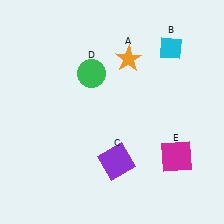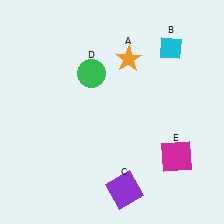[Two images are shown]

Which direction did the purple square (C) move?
The purple square (C) moved down.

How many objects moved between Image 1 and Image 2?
1 object moved between the two images.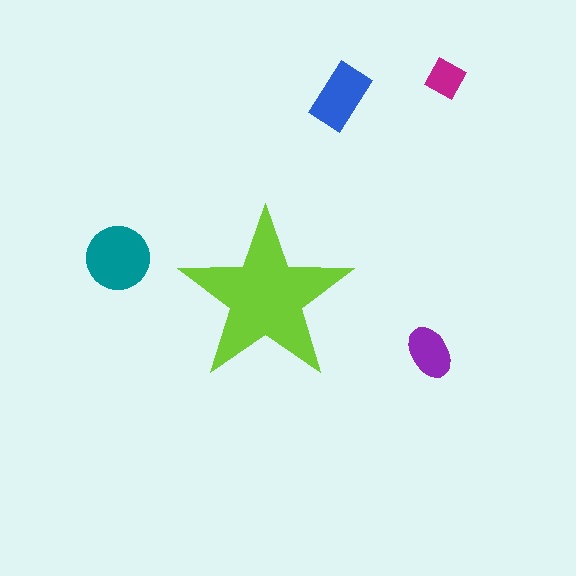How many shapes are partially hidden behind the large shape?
0 shapes are partially hidden.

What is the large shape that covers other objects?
A lime star.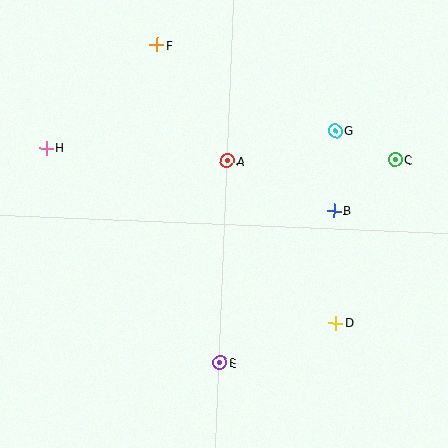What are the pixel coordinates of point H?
Point H is at (46, 148).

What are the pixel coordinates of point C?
Point C is at (395, 160).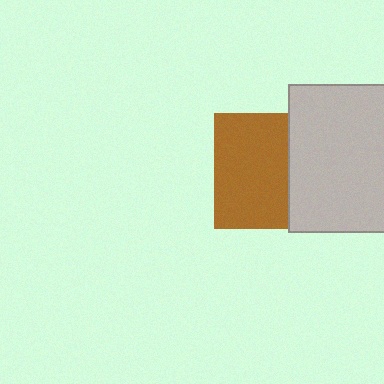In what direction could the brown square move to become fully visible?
The brown square could move left. That would shift it out from behind the light gray rectangle entirely.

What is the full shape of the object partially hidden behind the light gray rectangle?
The partially hidden object is a brown square.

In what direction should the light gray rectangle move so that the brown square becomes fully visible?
The light gray rectangle should move right. That is the shortest direction to clear the overlap and leave the brown square fully visible.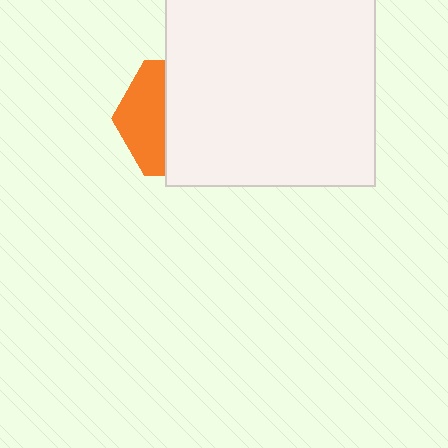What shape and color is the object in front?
The object in front is a white square.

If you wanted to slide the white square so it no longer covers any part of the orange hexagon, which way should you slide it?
Slide it right — that is the most direct way to separate the two shapes.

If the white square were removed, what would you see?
You would see the complete orange hexagon.